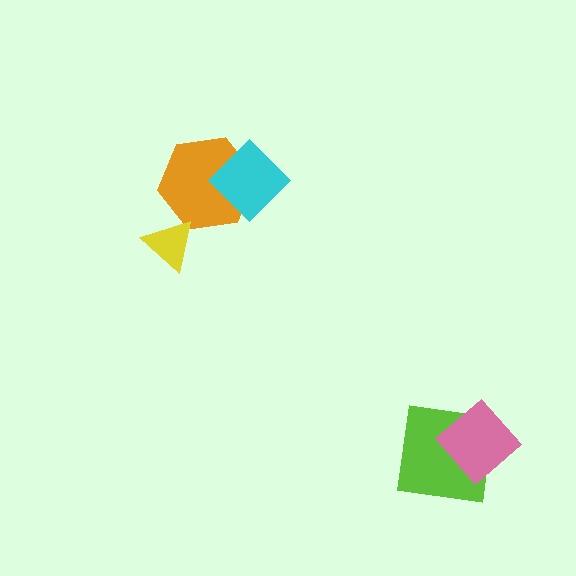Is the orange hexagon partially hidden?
Yes, it is partially covered by another shape.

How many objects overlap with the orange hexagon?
2 objects overlap with the orange hexagon.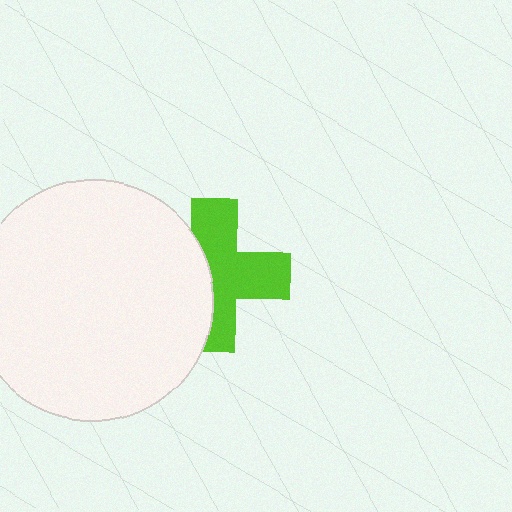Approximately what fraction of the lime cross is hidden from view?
Roughly 39% of the lime cross is hidden behind the white circle.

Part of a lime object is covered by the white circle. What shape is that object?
It is a cross.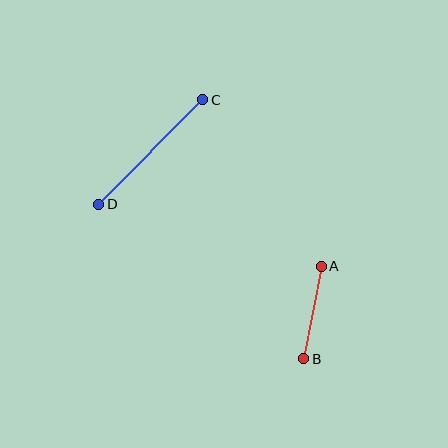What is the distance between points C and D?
The distance is approximately 147 pixels.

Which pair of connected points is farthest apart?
Points C and D are farthest apart.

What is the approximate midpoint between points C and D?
The midpoint is at approximately (151, 152) pixels.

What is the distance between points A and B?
The distance is approximately 94 pixels.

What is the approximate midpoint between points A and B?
The midpoint is at approximately (313, 312) pixels.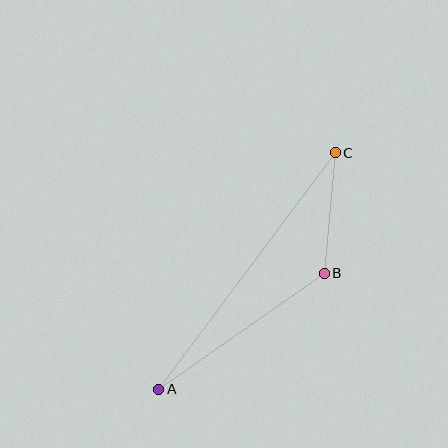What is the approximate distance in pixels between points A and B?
The distance between A and B is approximately 202 pixels.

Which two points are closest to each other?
Points B and C are closest to each other.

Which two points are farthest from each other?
Points A and C are farthest from each other.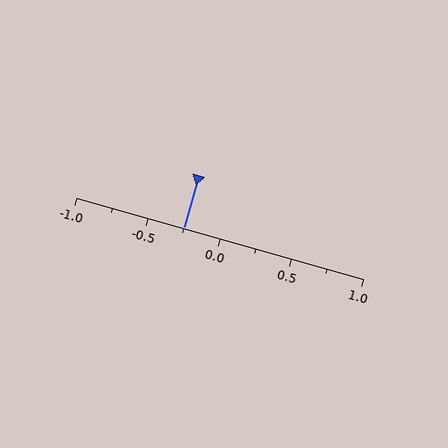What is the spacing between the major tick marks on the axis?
The major ticks are spaced 0.5 apart.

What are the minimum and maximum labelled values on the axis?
The axis runs from -1.0 to 1.0.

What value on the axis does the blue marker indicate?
The marker indicates approximately -0.25.